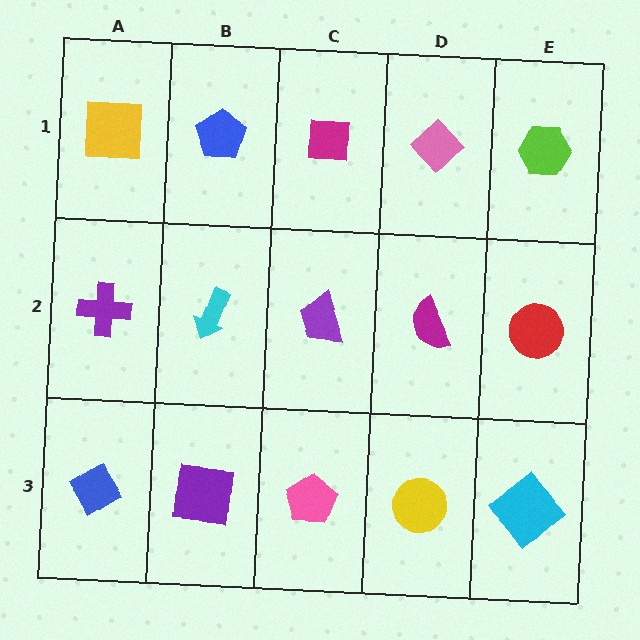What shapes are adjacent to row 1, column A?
A purple cross (row 2, column A), a blue pentagon (row 1, column B).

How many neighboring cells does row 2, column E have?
3.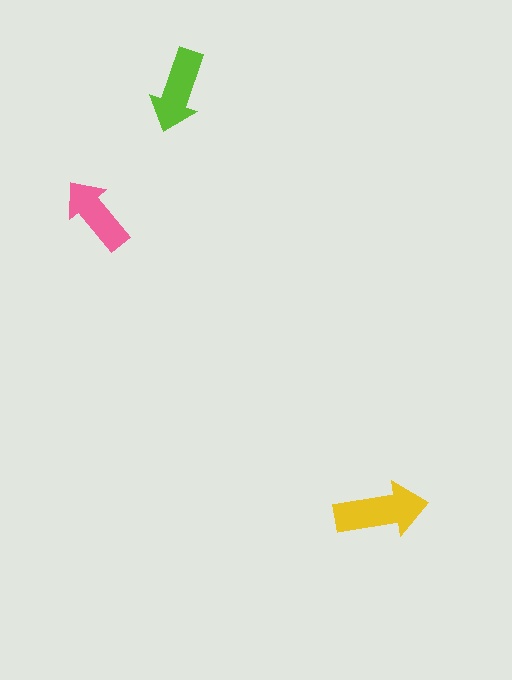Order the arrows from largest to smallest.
the yellow one, the lime one, the pink one.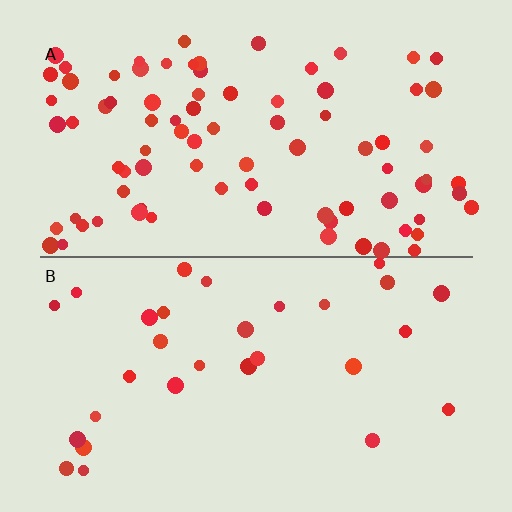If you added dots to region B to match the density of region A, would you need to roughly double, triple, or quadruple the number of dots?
Approximately triple.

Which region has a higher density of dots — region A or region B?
A (the top).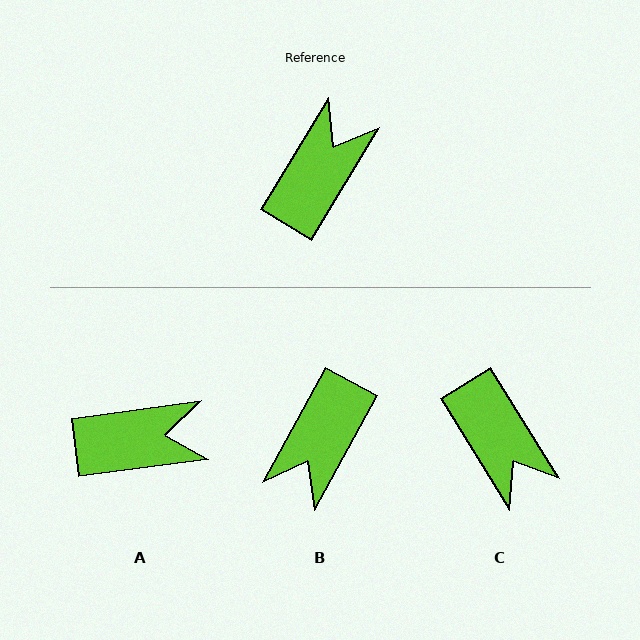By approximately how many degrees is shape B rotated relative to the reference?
Approximately 177 degrees clockwise.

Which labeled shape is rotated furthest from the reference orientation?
B, about 177 degrees away.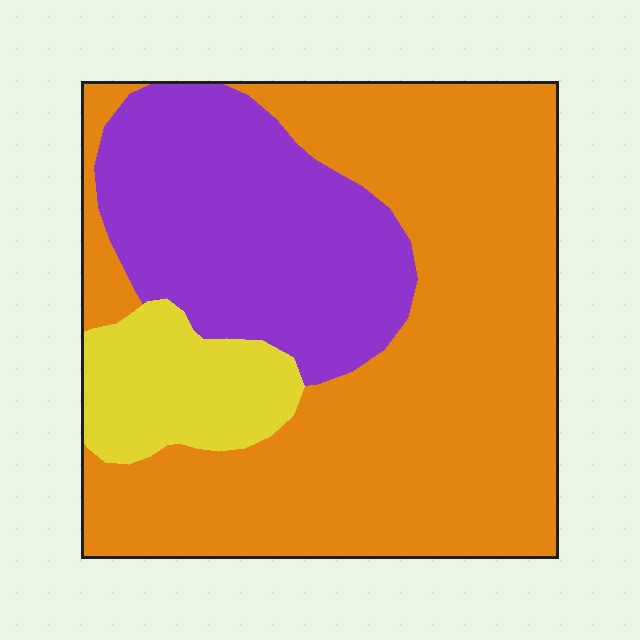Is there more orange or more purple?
Orange.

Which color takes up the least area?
Yellow, at roughly 10%.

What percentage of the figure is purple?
Purple covers 28% of the figure.